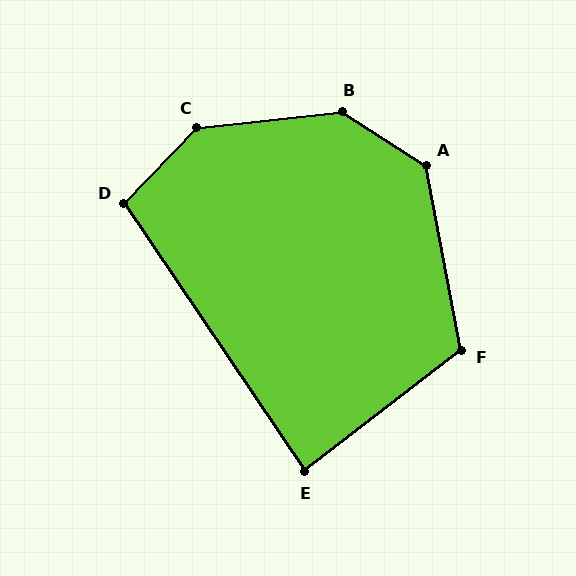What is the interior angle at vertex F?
Approximately 117 degrees (obtuse).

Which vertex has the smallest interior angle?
E, at approximately 86 degrees.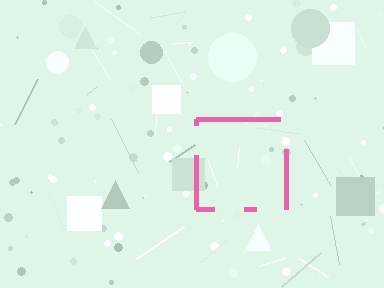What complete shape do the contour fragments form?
The contour fragments form a square.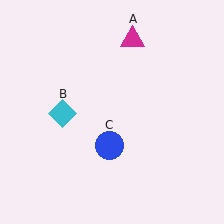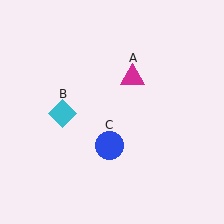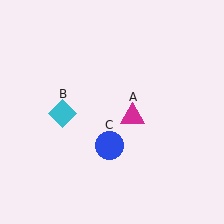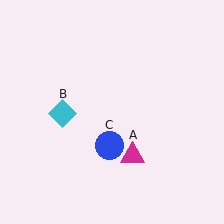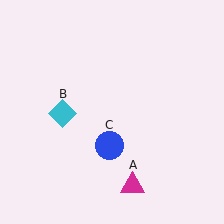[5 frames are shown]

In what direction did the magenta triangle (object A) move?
The magenta triangle (object A) moved down.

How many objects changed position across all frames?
1 object changed position: magenta triangle (object A).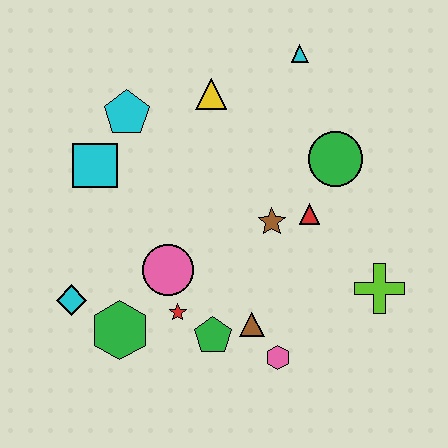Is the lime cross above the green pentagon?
Yes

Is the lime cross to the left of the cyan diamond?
No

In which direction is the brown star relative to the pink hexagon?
The brown star is above the pink hexagon.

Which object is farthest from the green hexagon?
The cyan triangle is farthest from the green hexagon.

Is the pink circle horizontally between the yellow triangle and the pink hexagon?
No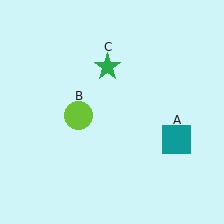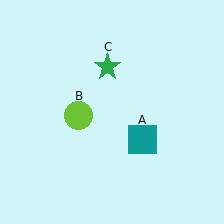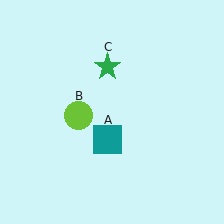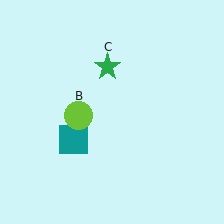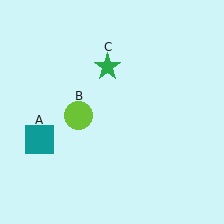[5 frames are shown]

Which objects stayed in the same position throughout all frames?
Lime circle (object B) and green star (object C) remained stationary.